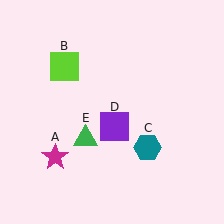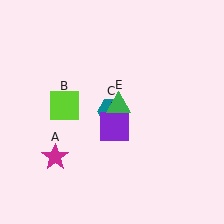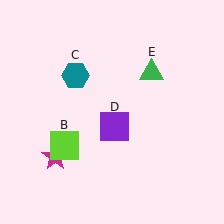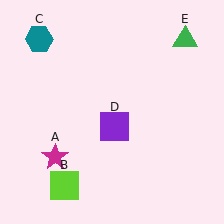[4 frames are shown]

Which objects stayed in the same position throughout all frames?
Magenta star (object A) and purple square (object D) remained stationary.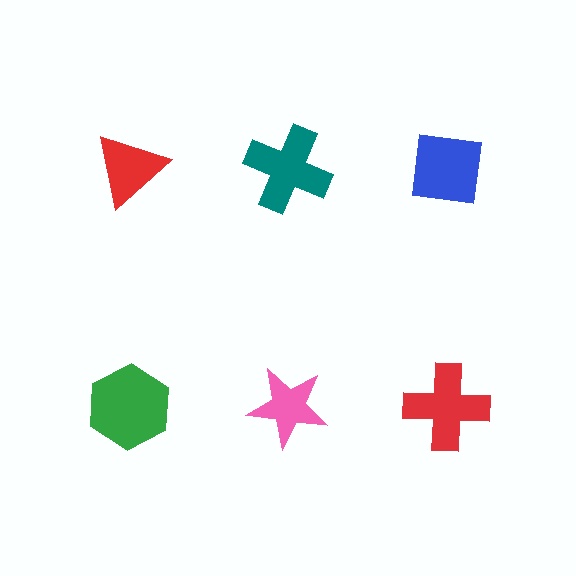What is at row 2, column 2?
A pink star.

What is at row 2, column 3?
A red cross.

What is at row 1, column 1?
A red triangle.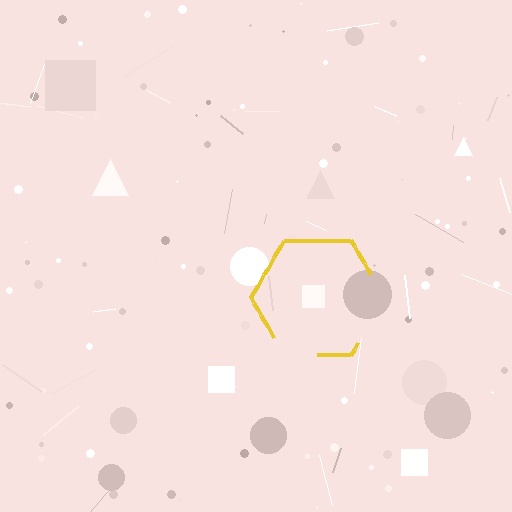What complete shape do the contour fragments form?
The contour fragments form a hexagon.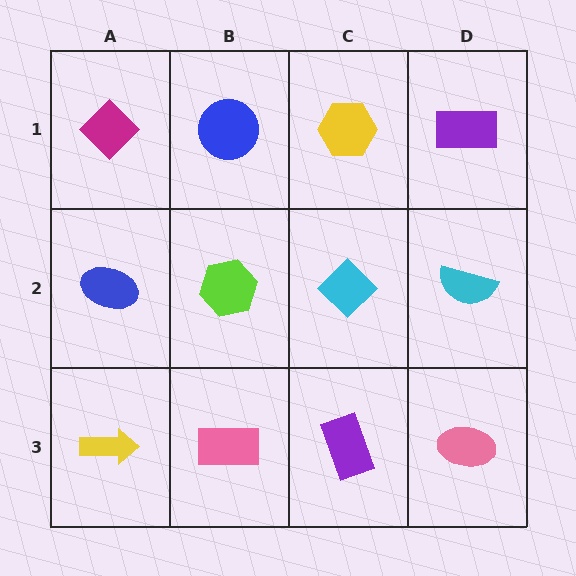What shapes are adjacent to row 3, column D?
A cyan semicircle (row 2, column D), a purple rectangle (row 3, column C).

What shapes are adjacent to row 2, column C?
A yellow hexagon (row 1, column C), a purple rectangle (row 3, column C), a lime hexagon (row 2, column B), a cyan semicircle (row 2, column D).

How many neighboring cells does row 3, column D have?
2.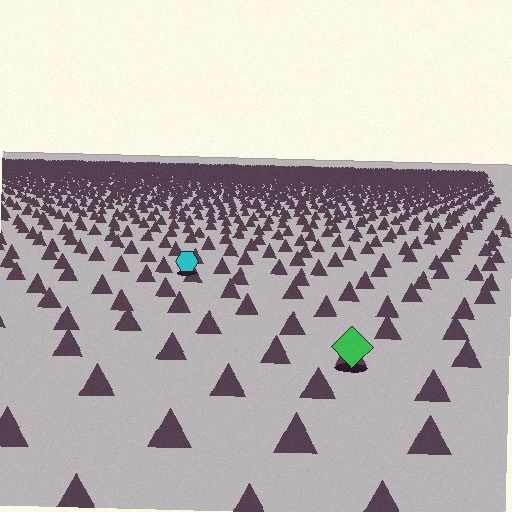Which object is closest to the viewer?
The green diamond is closest. The texture marks near it are larger and more spread out.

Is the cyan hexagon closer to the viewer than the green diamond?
No. The green diamond is closer — you can tell from the texture gradient: the ground texture is coarser near it.